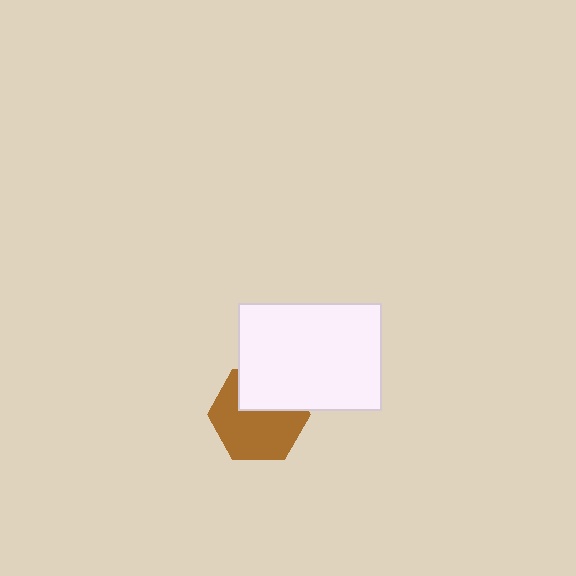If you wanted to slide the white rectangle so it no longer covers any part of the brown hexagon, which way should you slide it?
Slide it up — that is the most direct way to separate the two shapes.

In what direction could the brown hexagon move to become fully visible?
The brown hexagon could move down. That would shift it out from behind the white rectangle entirely.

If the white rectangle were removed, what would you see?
You would see the complete brown hexagon.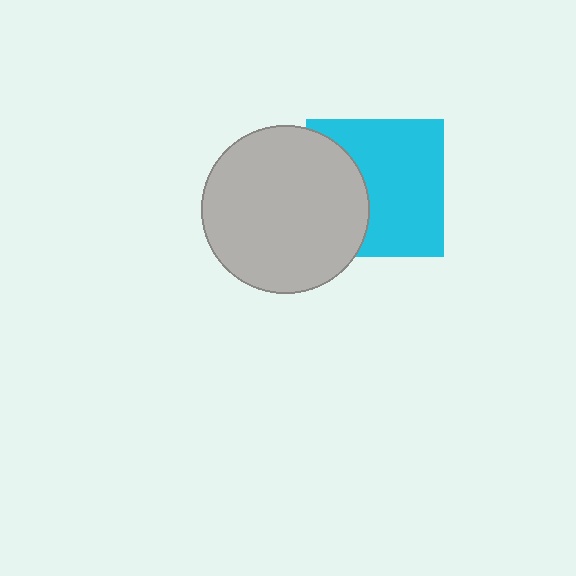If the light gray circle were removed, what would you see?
You would see the complete cyan square.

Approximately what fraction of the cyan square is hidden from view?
Roughly 36% of the cyan square is hidden behind the light gray circle.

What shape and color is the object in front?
The object in front is a light gray circle.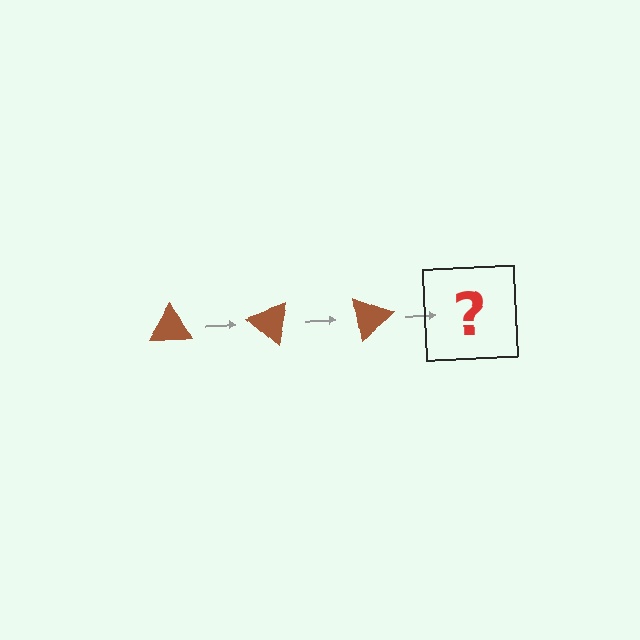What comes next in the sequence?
The next element should be a brown triangle rotated 120 degrees.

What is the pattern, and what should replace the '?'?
The pattern is that the triangle rotates 40 degrees each step. The '?' should be a brown triangle rotated 120 degrees.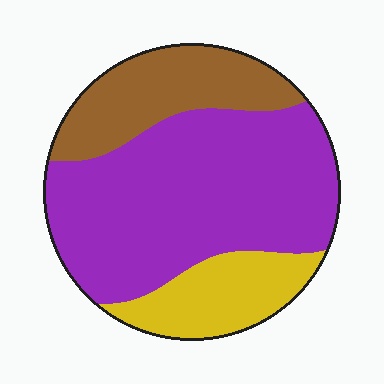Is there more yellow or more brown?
Brown.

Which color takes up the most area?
Purple, at roughly 60%.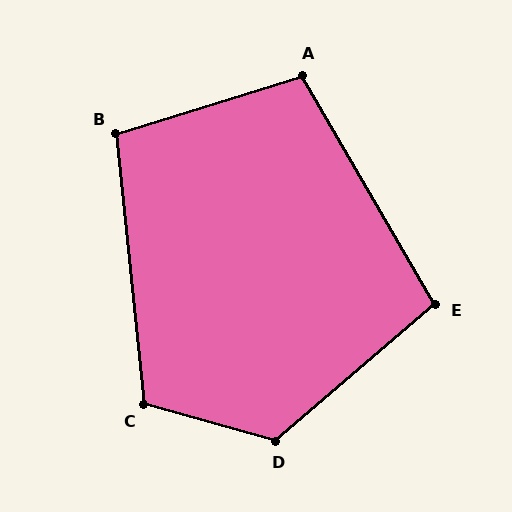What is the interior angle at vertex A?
Approximately 103 degrees (obtuse).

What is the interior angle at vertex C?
Approximately 111 degrees (obtuse).